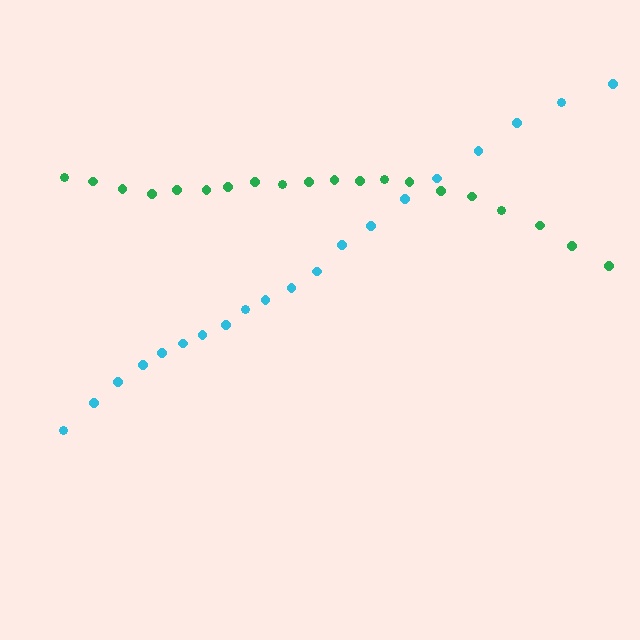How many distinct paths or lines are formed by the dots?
There are 2 distinct paths.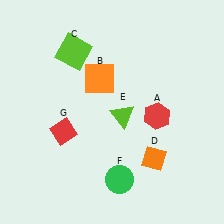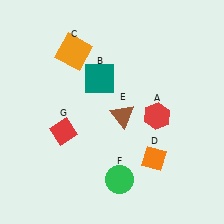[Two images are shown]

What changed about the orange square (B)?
In Image 1, B is orange. In Image 2, it changed to teal.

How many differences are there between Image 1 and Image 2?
There are 3 differences between the two images.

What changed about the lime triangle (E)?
In Image 1, E is lime. In Image 2, it changed to brown.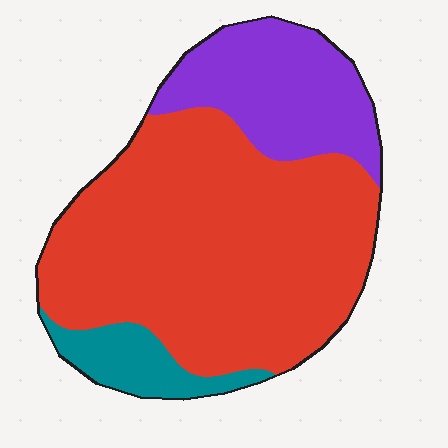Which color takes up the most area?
Red, at roughly 70%.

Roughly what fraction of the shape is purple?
Purple covers 23% of the shape.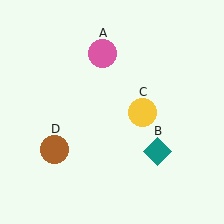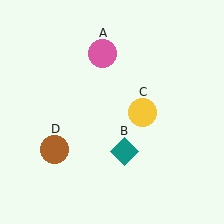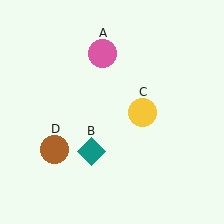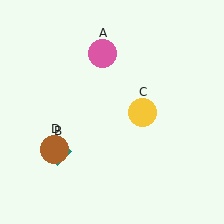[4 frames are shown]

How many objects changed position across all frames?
1 object changed position: teal diamond (object B).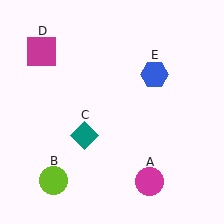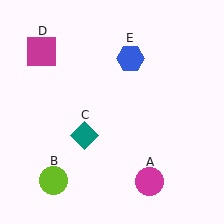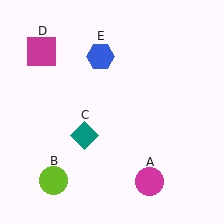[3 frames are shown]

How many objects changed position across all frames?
1 object changed position: blue hexagon (object E).